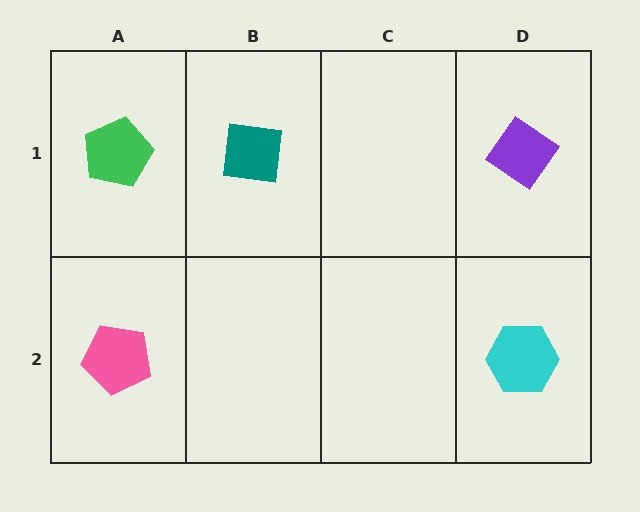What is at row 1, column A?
A green pentagon.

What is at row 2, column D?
A cyan hexagon.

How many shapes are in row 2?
2 shapes.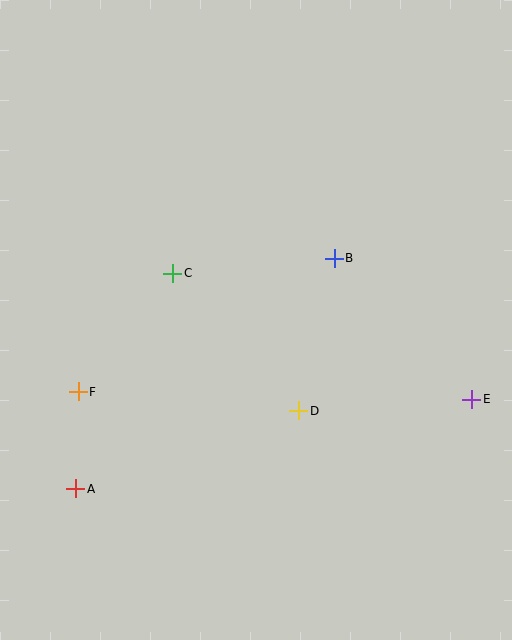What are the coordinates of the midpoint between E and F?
The midpoint between E and F is at (275, 395).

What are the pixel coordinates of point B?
Point B is at (334, 258).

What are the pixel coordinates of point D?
Point D is at (299, 411).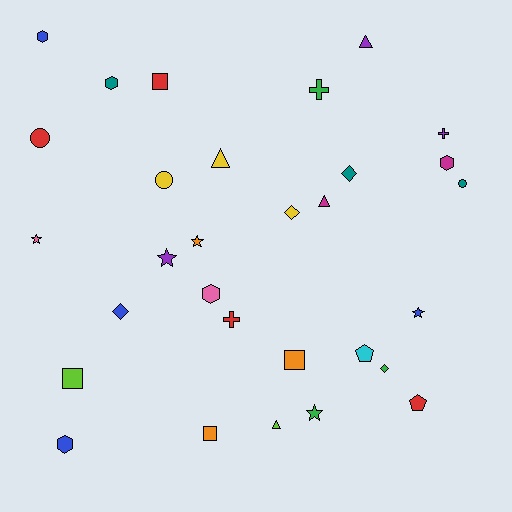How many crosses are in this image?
There are 3 crosses.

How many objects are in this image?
There are 30 objects.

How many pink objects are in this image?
There are 2 pink objects.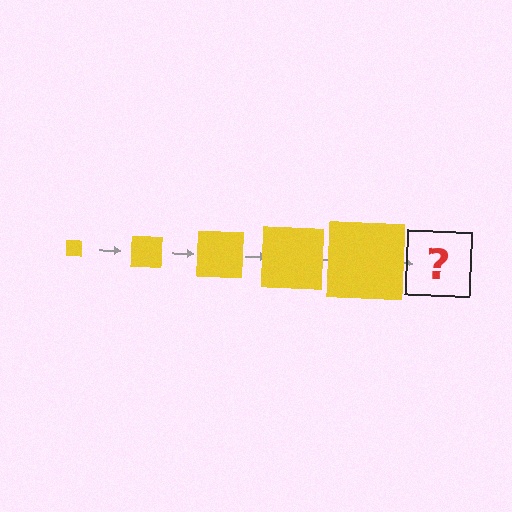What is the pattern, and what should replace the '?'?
The pattern is that the square gets progressively larger each step. The '?' should be a yellow square, larger than the previous one.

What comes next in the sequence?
The next element should be a yellow square, larger than the previous one.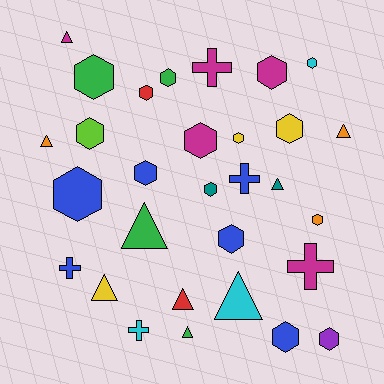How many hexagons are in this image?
There are 16 hexagons.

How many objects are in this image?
There are 30 objects.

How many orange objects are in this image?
There are 3 orange objects.